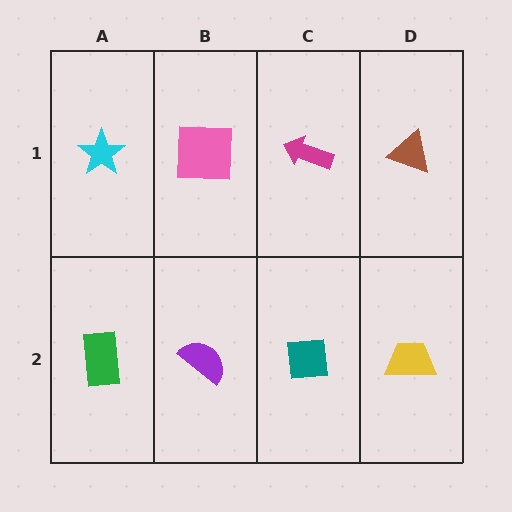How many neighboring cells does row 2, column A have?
2.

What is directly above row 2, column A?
A cyan star.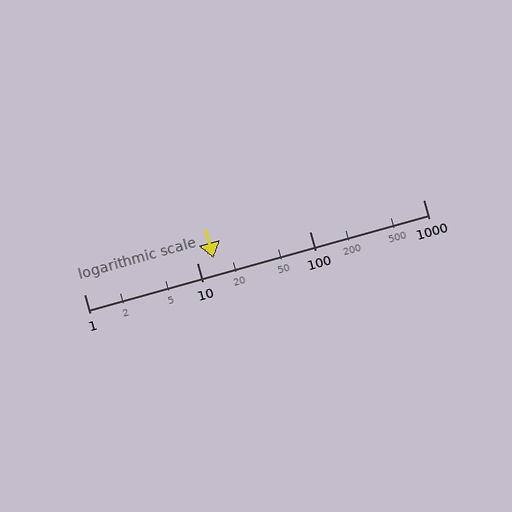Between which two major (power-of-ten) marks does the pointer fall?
The pointer is between 10 and 100.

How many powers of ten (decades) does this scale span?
The scale spans 3 decades, from 1 to 1000.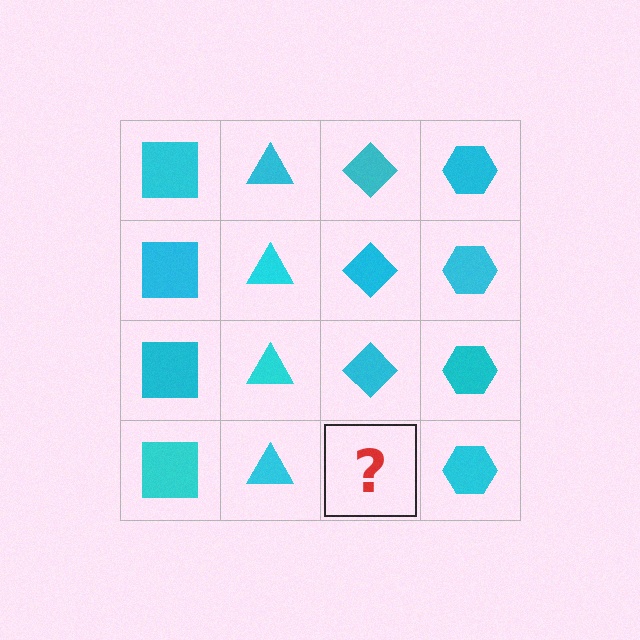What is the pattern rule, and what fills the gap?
The rule is that each column has a consistent shape. The gap should be filled with a cyan diamond.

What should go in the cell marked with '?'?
The missing cell should contain a cyan diamond.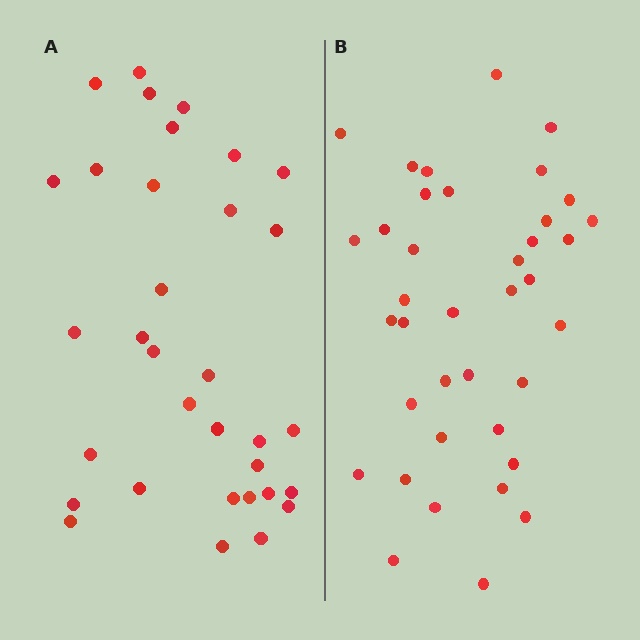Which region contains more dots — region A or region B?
Region B (the right region) has more dots.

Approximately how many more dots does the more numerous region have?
Region B has about 5 more dots than region A.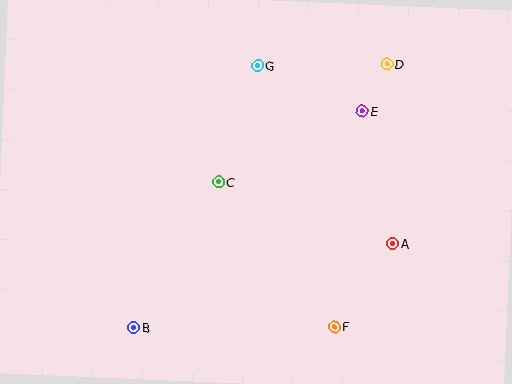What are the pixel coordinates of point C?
Point C is at (219, 182).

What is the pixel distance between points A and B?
The distance between A and B is 272 pixels.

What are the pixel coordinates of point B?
Point B is at (134, 328).